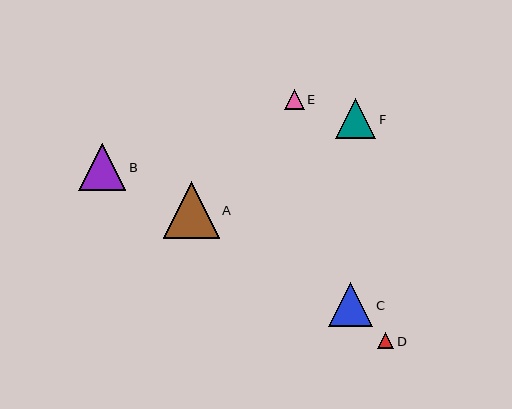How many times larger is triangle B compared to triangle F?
Triangle B is approximately 1.2 times the size of triangle F.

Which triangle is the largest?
Triangle A is the largest with a size of approximately 56 pixels.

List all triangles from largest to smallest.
From largest to smallest: A, B, C, F, E, D.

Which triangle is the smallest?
Triangle D is the smallest with a size of approximately 16 pixels.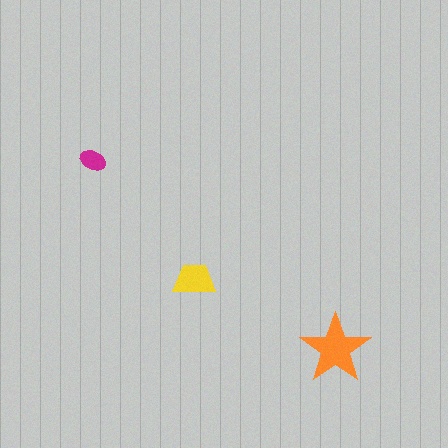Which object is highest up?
The magenta ellipse is topmost.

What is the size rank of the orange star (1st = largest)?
1st.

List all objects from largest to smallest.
The orange star, the yellow trapezoid, the magenta ellipse.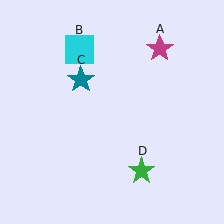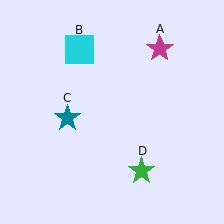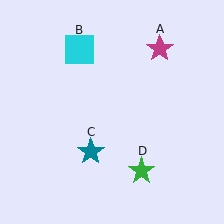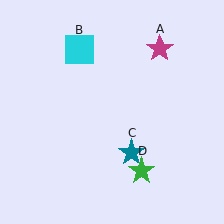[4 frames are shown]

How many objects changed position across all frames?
1 object changed position: teal star (object C).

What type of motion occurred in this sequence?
The teal star (object C) rotated counterclockwise around the center of the scene.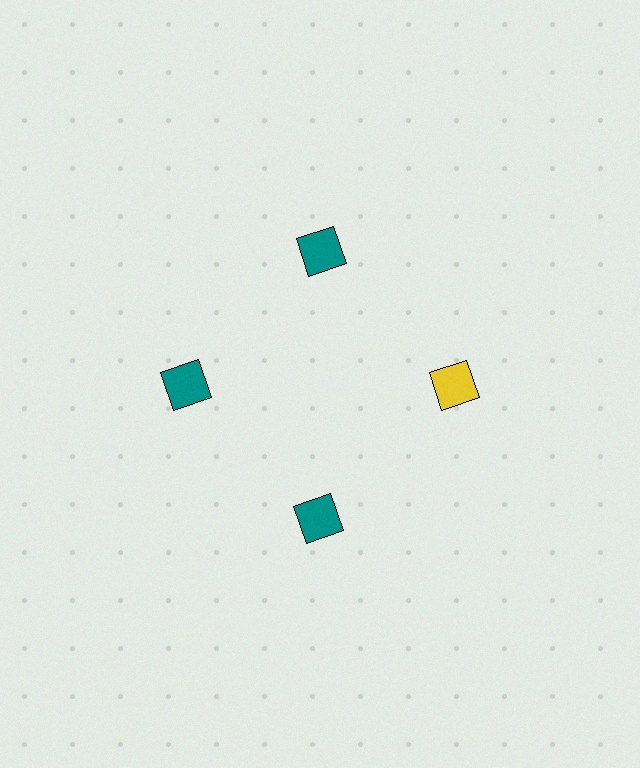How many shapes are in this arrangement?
There are 4 shapes arranged in a ring pattern.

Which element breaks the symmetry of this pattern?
The yellow square at roughly the 3 o'clock position breaks the symmetry. All other shapes are teal squares.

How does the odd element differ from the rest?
It has a different color: yellow instead of teal.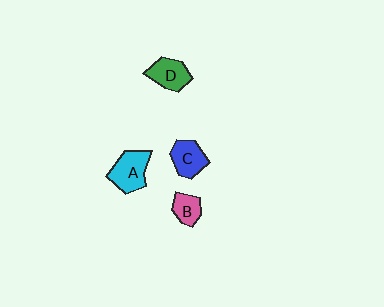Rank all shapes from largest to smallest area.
From largest to smallest: A (cyan), D (green), C (blue), B (pink).